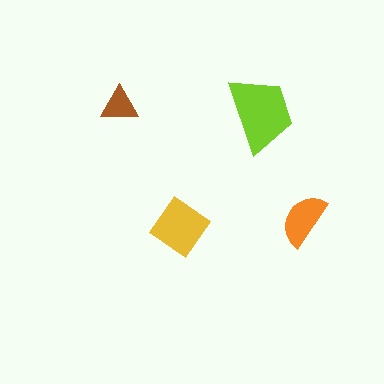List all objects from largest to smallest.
The lime trapezoid, the yellow diamond, the orange semicircle, the brown triangle.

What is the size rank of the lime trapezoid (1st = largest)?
1st.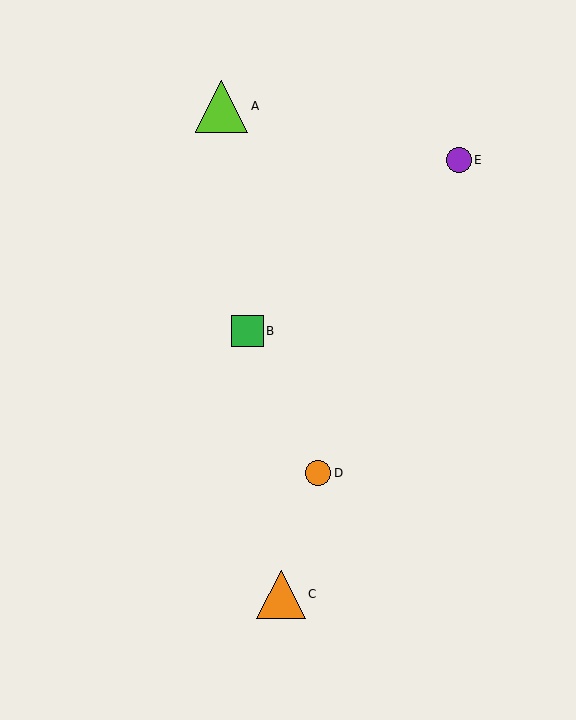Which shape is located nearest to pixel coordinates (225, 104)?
The lime triangle (labeled A) at (222, 106) is nearest to that location.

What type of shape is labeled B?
Shape B is a green square.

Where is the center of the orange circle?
The center of the orange circle is at (318, 473).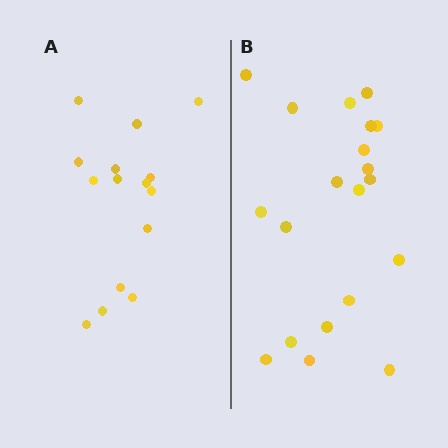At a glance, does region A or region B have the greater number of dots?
Region B (the right region) has more dots.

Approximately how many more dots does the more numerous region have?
Region B has about 5 more dots than region A.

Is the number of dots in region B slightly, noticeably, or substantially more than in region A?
Region B has noticeably more, but not dramatically so. The ratio is roughly 1.3 to 1.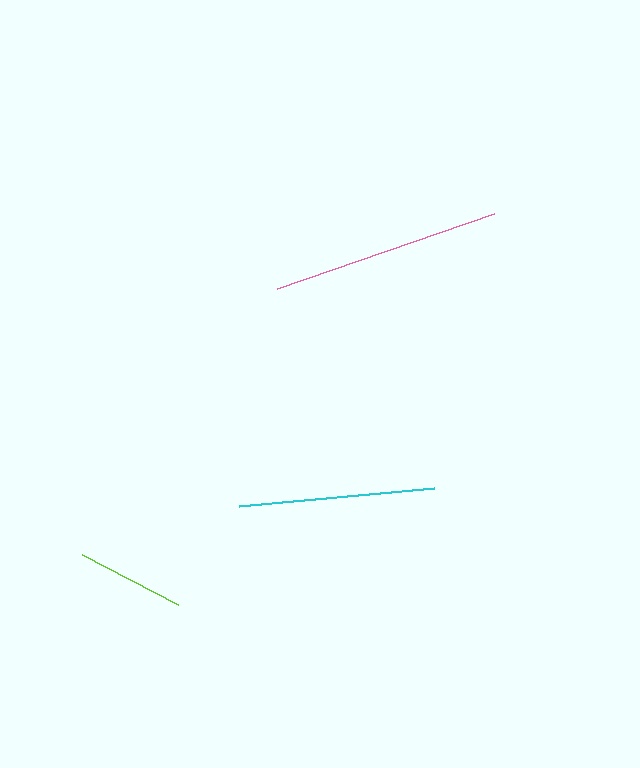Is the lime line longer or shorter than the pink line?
The pink line is longer than the lime line.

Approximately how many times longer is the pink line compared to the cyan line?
The pink line is approximately 1.2 times the length of the cyan line.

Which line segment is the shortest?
The lime line is the shortest at approximately 108 pixels.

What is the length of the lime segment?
The lime segment is approximately 108 pixels long.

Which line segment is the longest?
The pink line is the longest at approximately 229 pixels.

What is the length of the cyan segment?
The cyan segment is approximately 196 pixels long.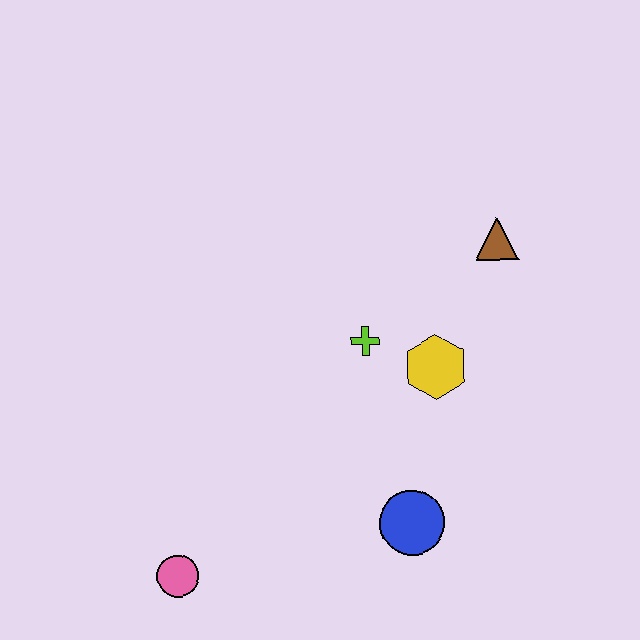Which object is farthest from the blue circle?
The brown triangle is farthest from the blue circle.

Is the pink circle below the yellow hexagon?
Yes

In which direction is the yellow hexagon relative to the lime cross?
The yellow hexagon is to the right of the lime cross.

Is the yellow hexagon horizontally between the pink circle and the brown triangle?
Yes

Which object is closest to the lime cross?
The yellow hexagon is closest to the lime cross.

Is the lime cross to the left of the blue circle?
Yes